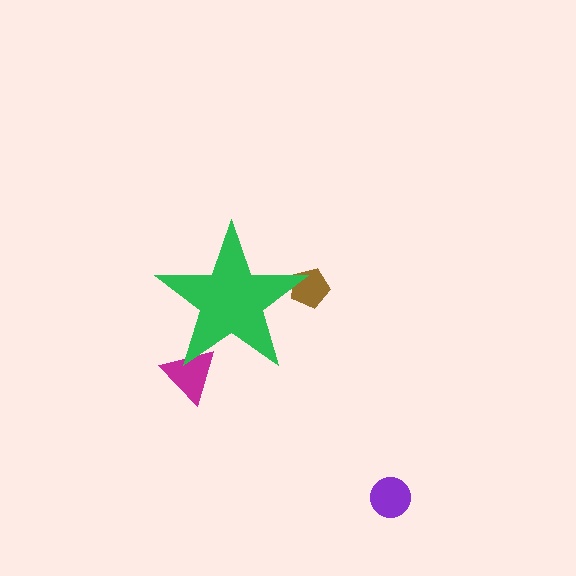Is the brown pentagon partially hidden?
Yes, the brown pentagon is partially hidden behind the green star.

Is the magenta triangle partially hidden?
Yes, the magenta triangle is partially hidden behind the green star.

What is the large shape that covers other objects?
A green star.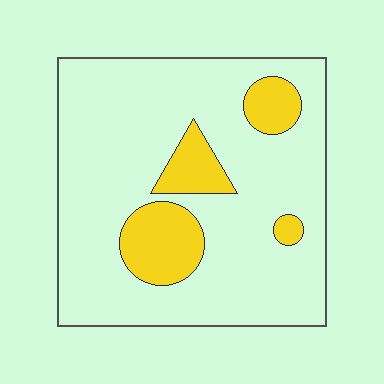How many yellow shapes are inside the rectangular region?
4.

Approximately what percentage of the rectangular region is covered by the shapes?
Approximately 15%.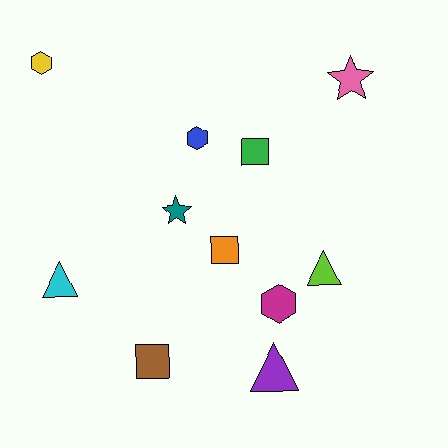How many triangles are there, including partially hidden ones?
There are 3 triangles.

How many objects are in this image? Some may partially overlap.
There are 11 objects.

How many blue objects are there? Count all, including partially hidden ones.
There is 1 blue object.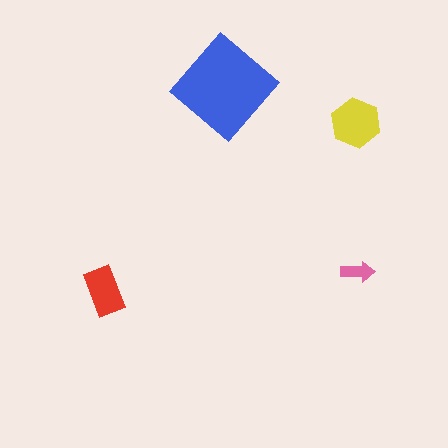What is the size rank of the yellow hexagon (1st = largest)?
2nd.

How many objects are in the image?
There are 4 objects in the image.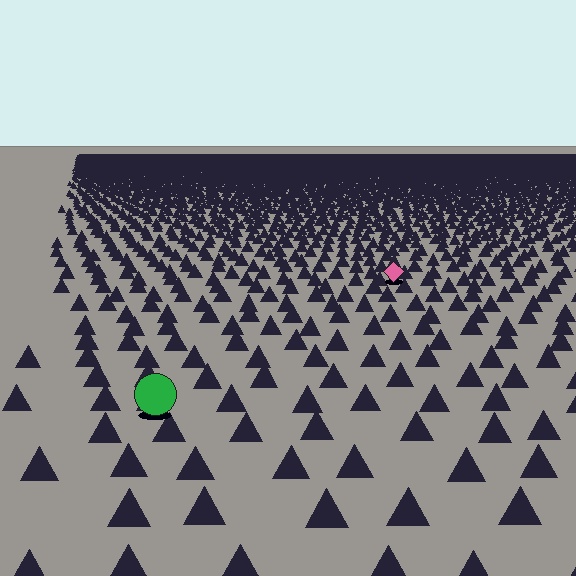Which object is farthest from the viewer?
The pink diamond is farthest from the viewer. It appears smaller and the ground texture around it is denser.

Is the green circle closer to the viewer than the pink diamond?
Yes. The green circle is closer — you can tell from the texture gradient: the ground texture is coarser near it.